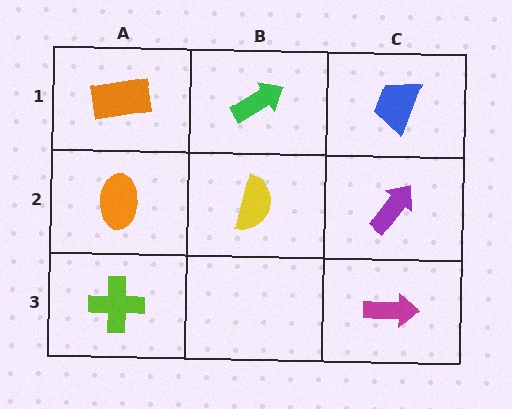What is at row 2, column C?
A purple arrow.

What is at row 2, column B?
A yellow semicircle.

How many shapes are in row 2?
3 shapes.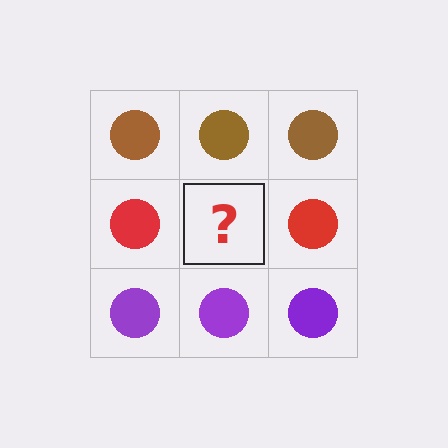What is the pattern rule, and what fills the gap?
The rule is that each row has a consistent color. The gap should be filled with a red circle.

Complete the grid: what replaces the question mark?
The question mark should be replaced with a red circle.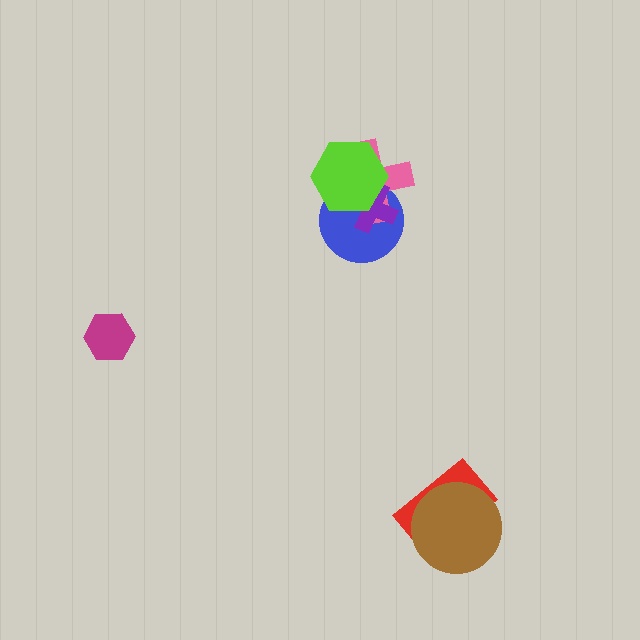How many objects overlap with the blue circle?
3 objects overlap with the blue circle.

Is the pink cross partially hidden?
Yes, it is partially covered by another shape.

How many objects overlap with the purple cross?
3 objects overlap with the purple cross.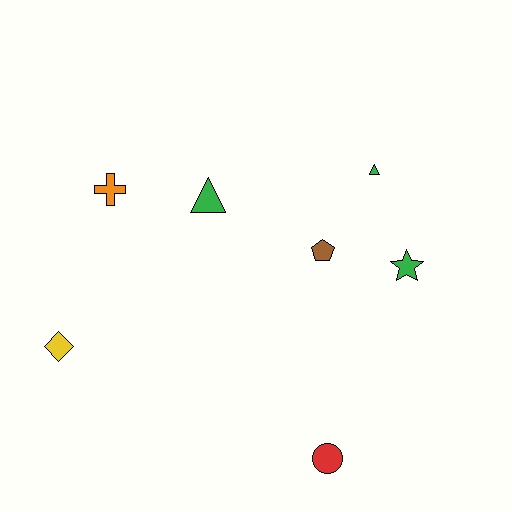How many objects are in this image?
There are 7 objects.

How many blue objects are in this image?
There are no blue objects.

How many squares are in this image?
There are no squares.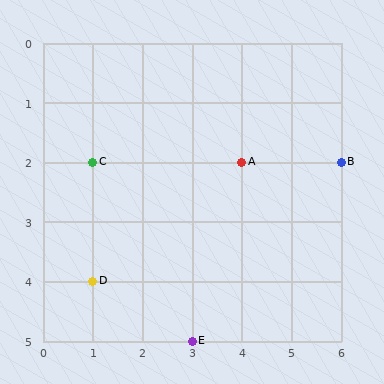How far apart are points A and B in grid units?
Points A and B are 2 columns apart.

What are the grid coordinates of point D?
Point D is at grid coordinates (1, 4).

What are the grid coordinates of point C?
Point C is at grid coordinates (1, 2).